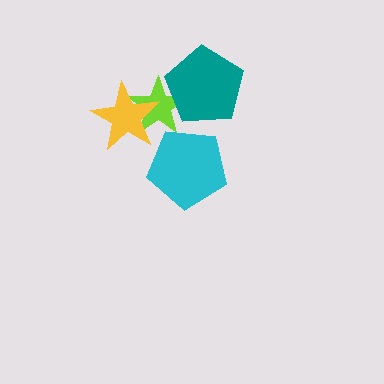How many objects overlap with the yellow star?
1 object overlaps with the yellow star.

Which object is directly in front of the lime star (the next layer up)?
The yellow star is directly in front of the lime star.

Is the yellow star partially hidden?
No, no other shape covers it.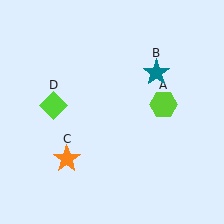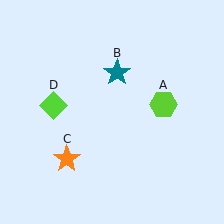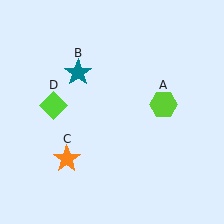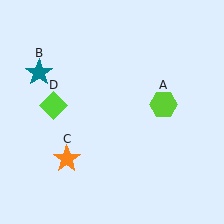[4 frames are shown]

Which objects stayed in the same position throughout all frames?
Lime hexagon (object A) and orange star (object C) and lime diamond (object D) remained stationary.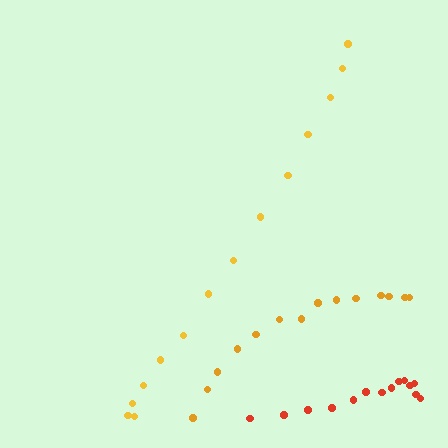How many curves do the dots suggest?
There are 3 distinct paths.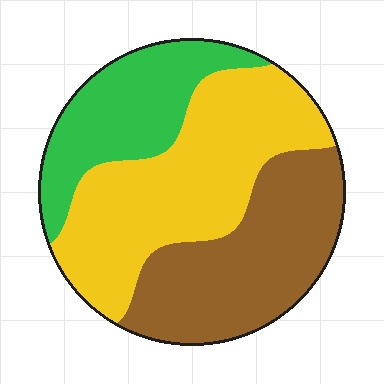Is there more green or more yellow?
Yellow.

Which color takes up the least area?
Green, at roughly 25%.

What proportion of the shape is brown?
Brown covers around 35% of the shape.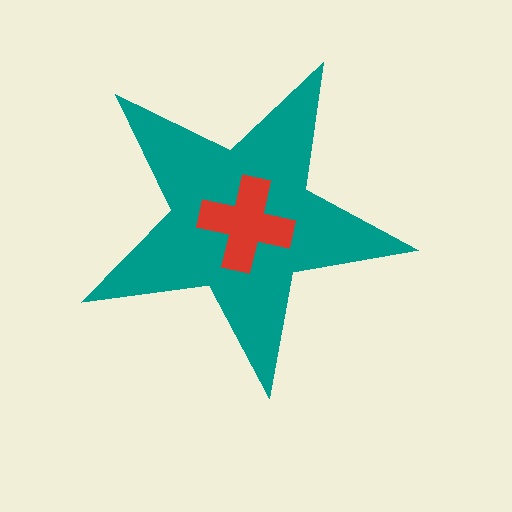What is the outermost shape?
The teal star.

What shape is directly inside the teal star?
The red cross.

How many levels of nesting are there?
2.